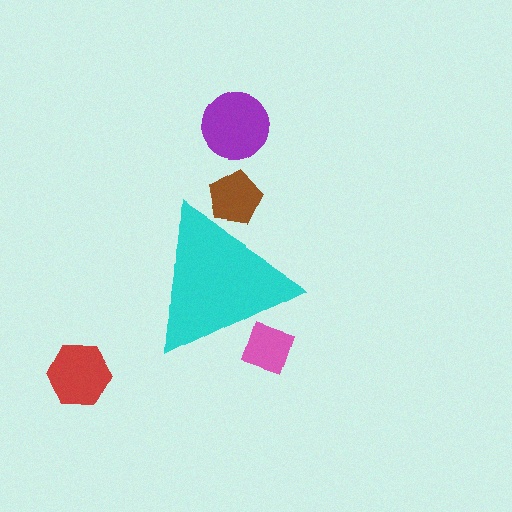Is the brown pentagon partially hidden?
Yes, the brown pentagon is partially hidden behind the cyan triangle.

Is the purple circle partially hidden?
No, the purple circle is fully visible.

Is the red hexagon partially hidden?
No, the red hexagon is fully visible.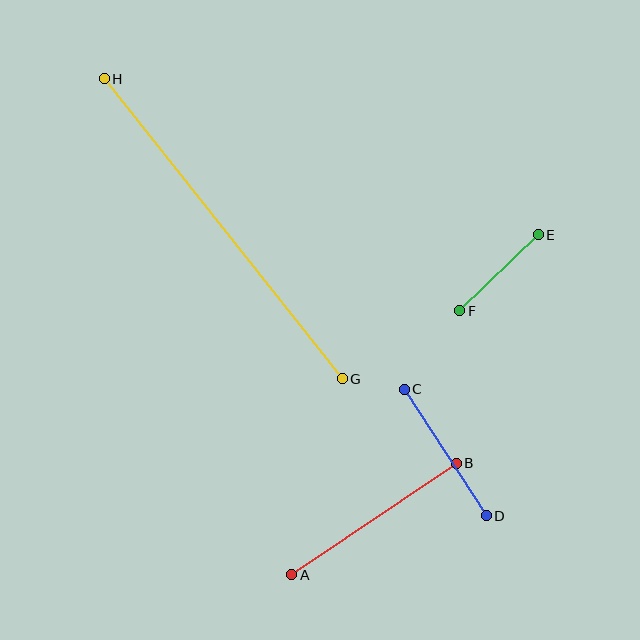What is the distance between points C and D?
The distance is approximately 151 pixels.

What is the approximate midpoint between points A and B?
The midpoint is at approximately (374, 519) pixels.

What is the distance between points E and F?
The distance is approximately 109 pixels.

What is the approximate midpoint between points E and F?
The midpoint is at approximately (499, 273) pixels.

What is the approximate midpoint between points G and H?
The midpoint is at approximately (223, 229) pixels.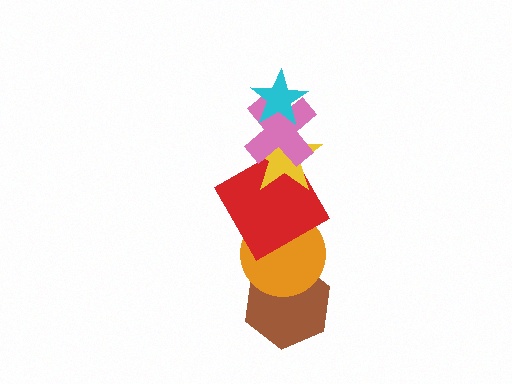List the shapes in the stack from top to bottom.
From top to bottom: the cyan star, the pink cross, the yellow star, the red diamond, the orange circle, the brown hexagon.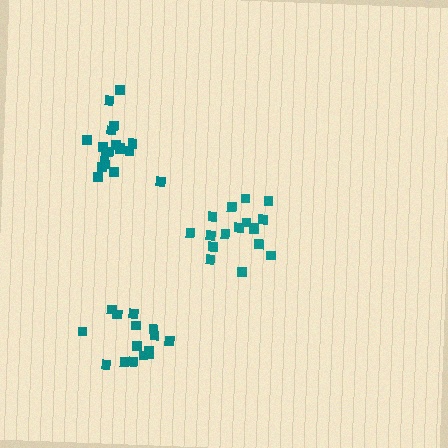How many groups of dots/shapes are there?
There are 3 groups.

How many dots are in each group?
Group 1: 16 dots, Group 2: 18 dots, Group 3: 17 dots (51 total).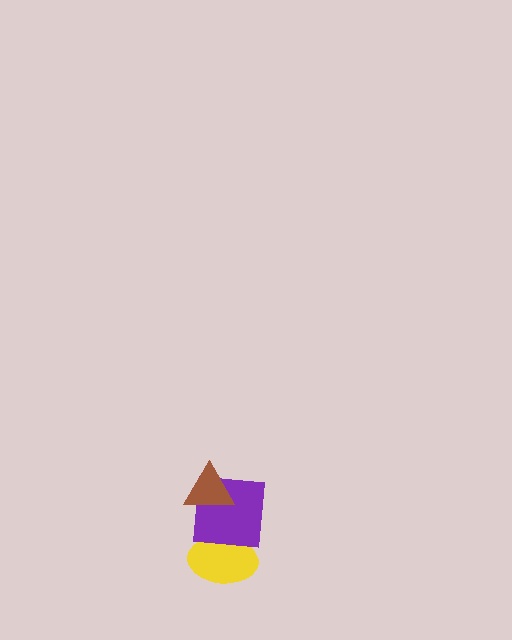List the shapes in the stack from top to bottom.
From top to bottom: the brown triangle, the purple square, the yellow ellipse.